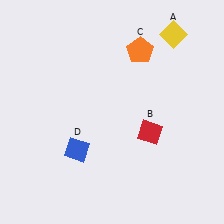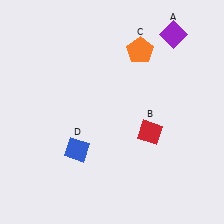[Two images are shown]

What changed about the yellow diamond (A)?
In Image 1, A is yellow. In Image 2, it changed to purple.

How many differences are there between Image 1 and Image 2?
There is 1 difference between the two images.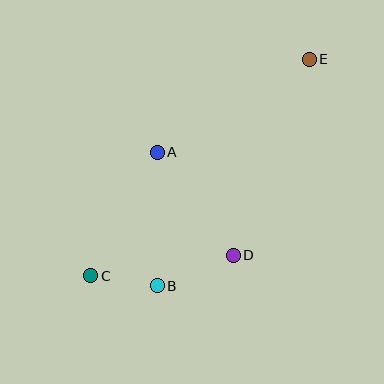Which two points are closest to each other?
Points B and C are closest to each other.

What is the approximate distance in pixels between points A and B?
The distance between A and B is approximately 133 pixels.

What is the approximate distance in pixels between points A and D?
The distance between A and D is approximately 128 pixels.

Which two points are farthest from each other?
Points C and E are farthest from each other.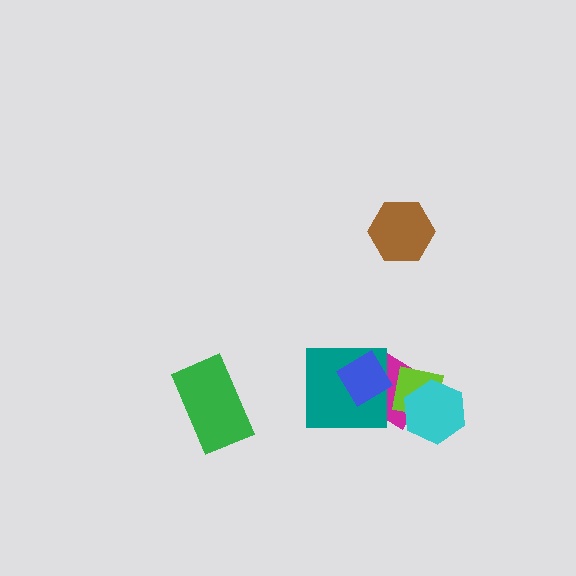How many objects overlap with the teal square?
2 objects overlap with the teal square.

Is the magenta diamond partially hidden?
Yes, it is partially covered by another shape.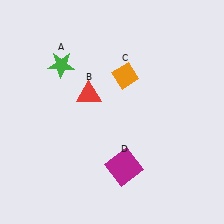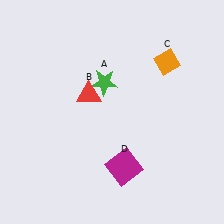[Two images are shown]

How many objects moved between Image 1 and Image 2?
2 objects moved between the two images.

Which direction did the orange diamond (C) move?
The orange diamond (C) moved right.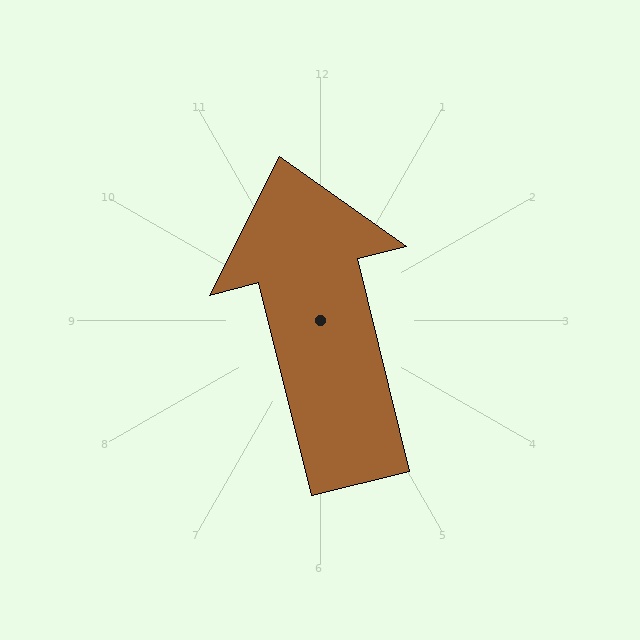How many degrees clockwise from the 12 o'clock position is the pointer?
Approximately 346 degrees.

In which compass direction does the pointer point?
North.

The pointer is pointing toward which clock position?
Roughly 12 o'clock.